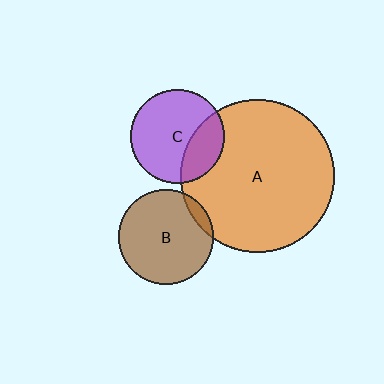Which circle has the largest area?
Circle A (orange).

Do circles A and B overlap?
Yes.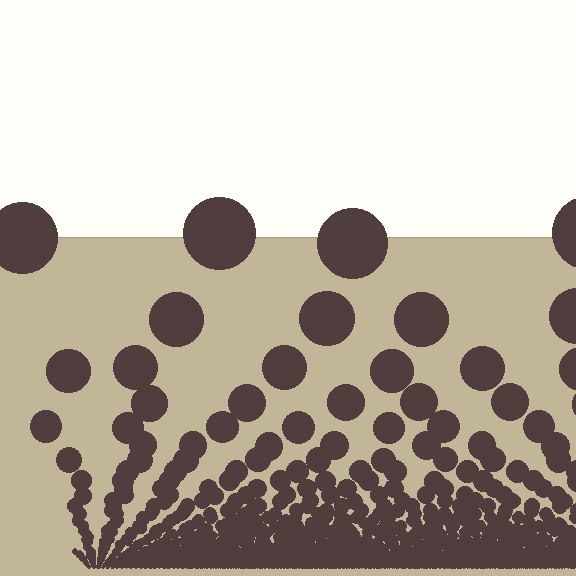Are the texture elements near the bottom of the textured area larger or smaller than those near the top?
Smaller. The gradient is inverted — elements near the bottom are smaller and denser.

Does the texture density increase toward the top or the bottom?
Density increases toward the bottom.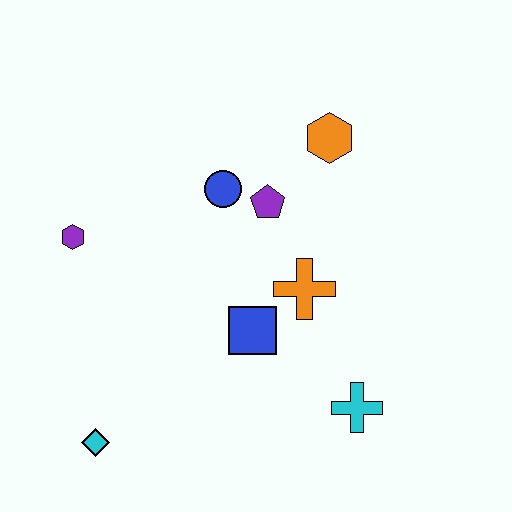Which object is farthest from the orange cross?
The cyan diamond is farthest from the orange cross.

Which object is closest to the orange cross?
The blue square is closest to the orange cross.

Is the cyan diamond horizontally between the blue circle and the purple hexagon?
Yes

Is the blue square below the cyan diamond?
No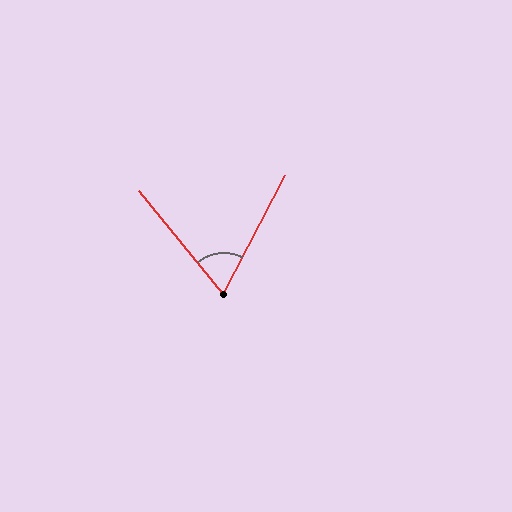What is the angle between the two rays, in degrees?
Approximately 67 degrees.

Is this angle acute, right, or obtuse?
It is acute.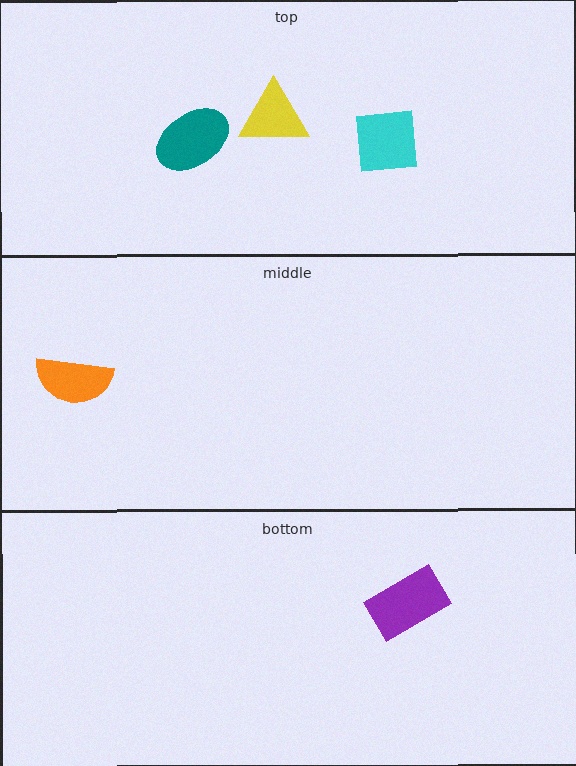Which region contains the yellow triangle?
The top region.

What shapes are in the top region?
The yellow triangle, the teal ellipse, the cyan square.